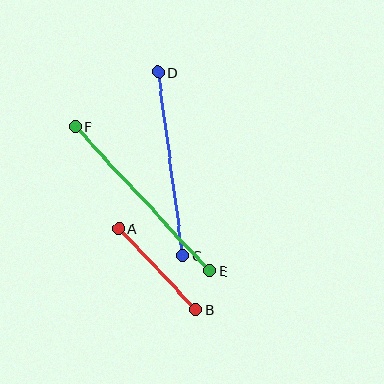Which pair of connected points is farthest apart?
Points E and F are farthest apart.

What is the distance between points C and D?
The distance is approximately 185 pixels.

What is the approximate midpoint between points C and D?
The midpoint is at approximately (170, 164) pixels.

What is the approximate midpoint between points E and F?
The midpoint is at approximately (142, 199) pixels.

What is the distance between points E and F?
The distance is approximately 197 pixels.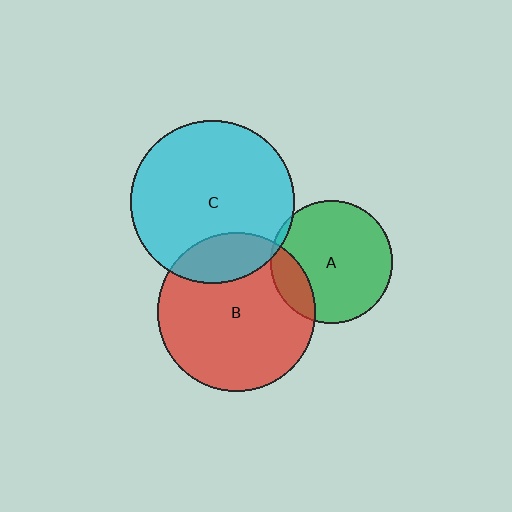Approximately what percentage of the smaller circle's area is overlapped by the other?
Approximately 15%.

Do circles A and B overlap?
Yes.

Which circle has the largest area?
Circle C (cyan).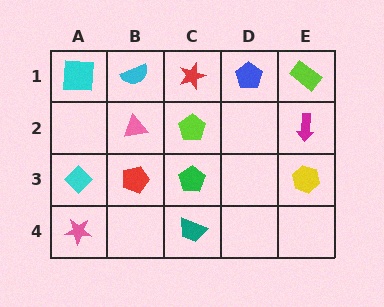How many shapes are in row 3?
4 shapes.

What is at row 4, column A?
A pink star.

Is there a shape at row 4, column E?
No, that cell is empty.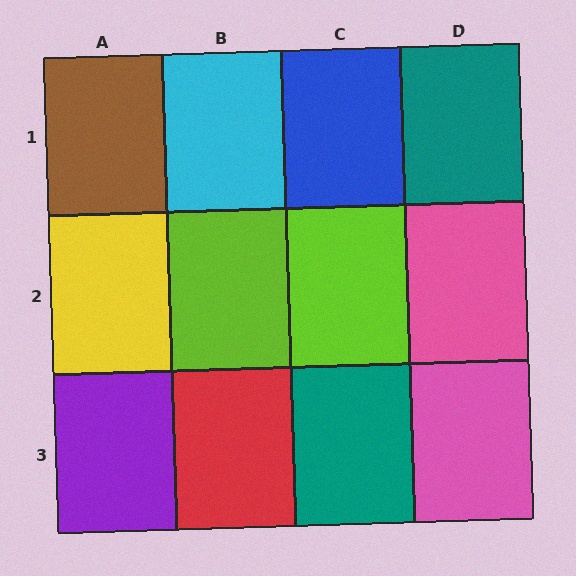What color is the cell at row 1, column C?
Blue.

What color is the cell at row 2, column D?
Pink.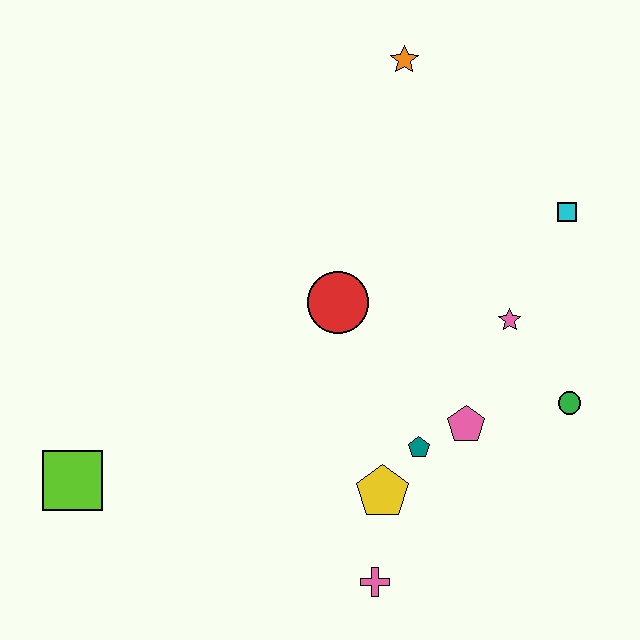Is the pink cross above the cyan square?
No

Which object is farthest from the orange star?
The lime square is farthest from the orange star.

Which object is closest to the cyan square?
The pink star is closest to the cyan square.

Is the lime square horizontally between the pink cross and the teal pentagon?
No